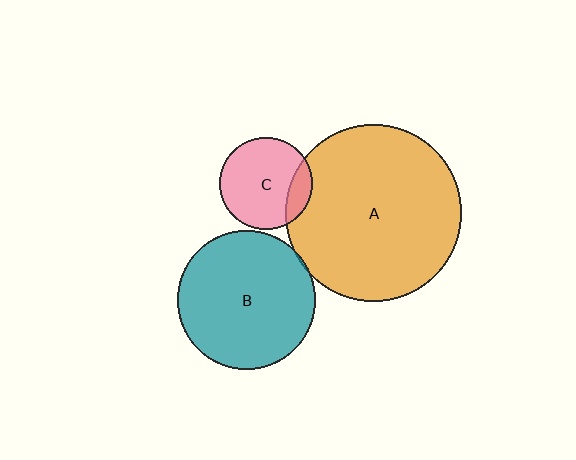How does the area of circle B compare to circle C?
Approximately 2.2 times.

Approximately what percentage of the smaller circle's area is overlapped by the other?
Approximately 5%.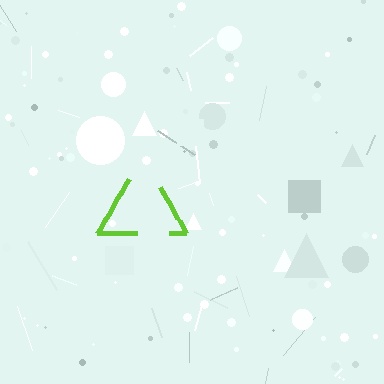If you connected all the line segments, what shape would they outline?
They would outline a triangle.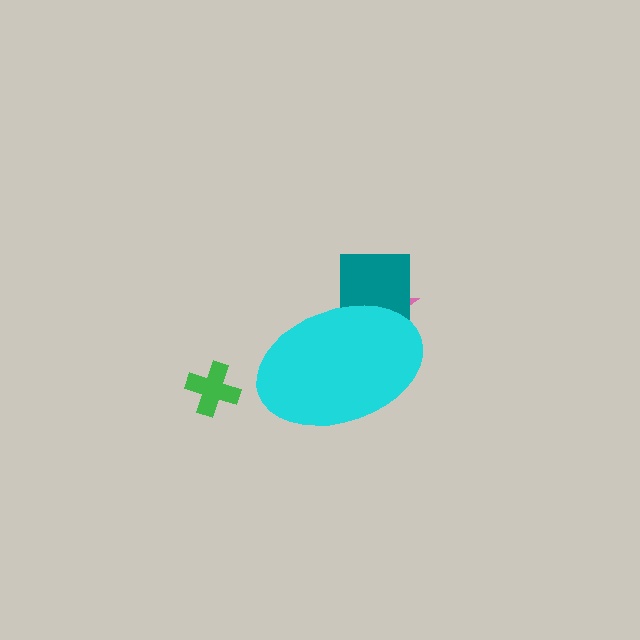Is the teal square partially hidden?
Yes, the teal square is partially hidden behind the cyan ellipse.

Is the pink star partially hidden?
Yes, the pink star is partially hidden behind the cyan ellipse.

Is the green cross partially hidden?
No, the green cross is fully visible.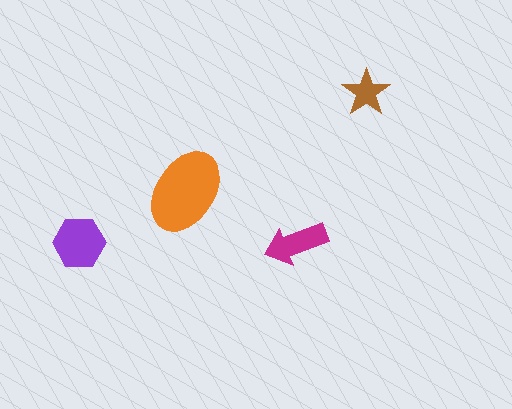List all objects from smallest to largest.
The brown star, the magenta arrow, the purple hexagon, the orange ellipse.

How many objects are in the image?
There are 4 objects in the image.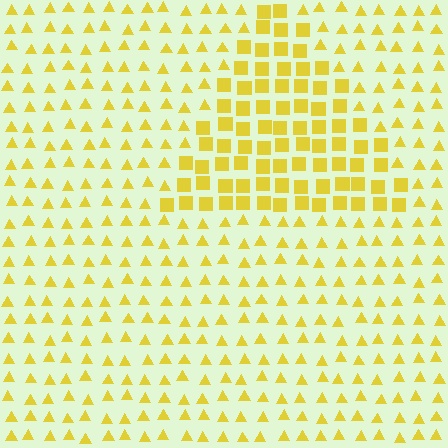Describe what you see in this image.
The image is filled with small yellow elements arranged in a uniform grid. A triangle-shaped region contains squares, while the surrounding area contains triangles. The boundary is defined purely by the change in element shape.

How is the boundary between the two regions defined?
The boundary is defined by a change in element shape: squares inside vs. triangles outside. All elements share the same color and spacing.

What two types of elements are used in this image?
The image uses squares inside the triangle region and triangles outside it.